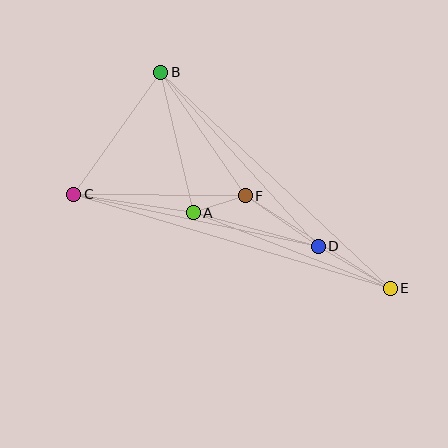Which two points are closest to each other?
Points A and F are closest to each other.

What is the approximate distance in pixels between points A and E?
The distance between A and E is approximately 211 pixels.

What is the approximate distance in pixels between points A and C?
The distance between A and C is approximately 121 pixels.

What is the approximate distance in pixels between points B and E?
The distance between B and E is approximately 315 pixels.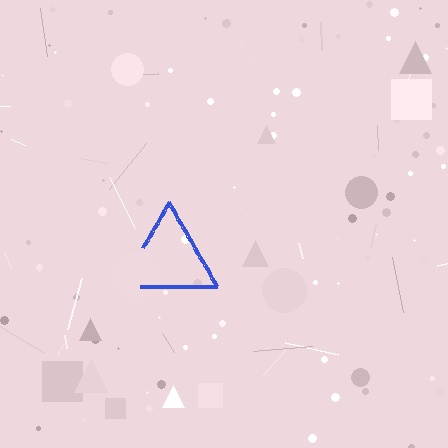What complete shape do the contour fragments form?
The contour fragments form a triangle.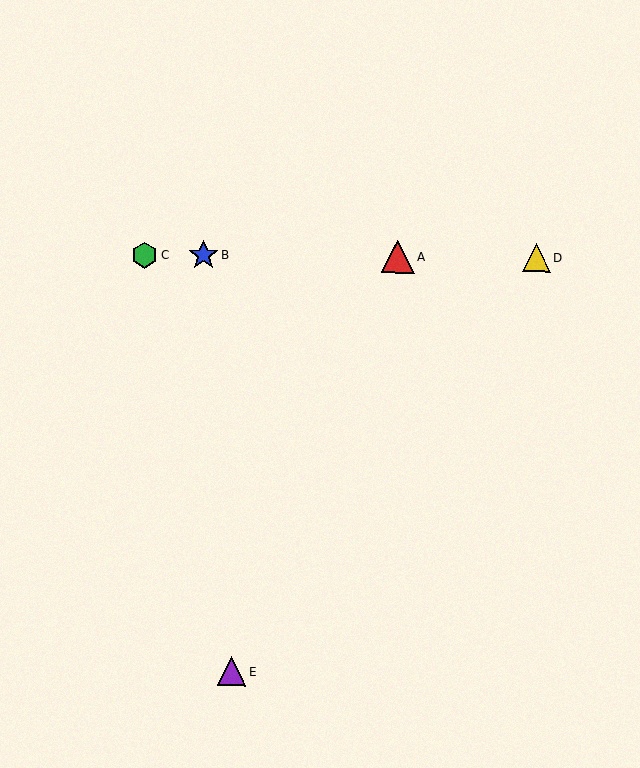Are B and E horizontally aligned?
No, B is at y≈256 and E is at y≈672.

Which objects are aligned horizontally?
Objects A, B, C, D are aligned horizontally.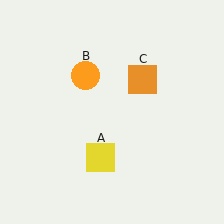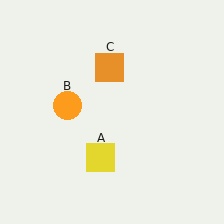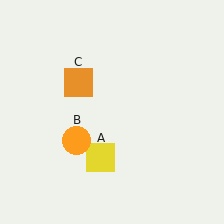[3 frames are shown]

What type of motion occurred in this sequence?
The orange circle (object B), orange square (object C) rotated counterclockwise around the center of the scene.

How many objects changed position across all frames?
2 objects changed position: orange circle (object B), orange square (object C).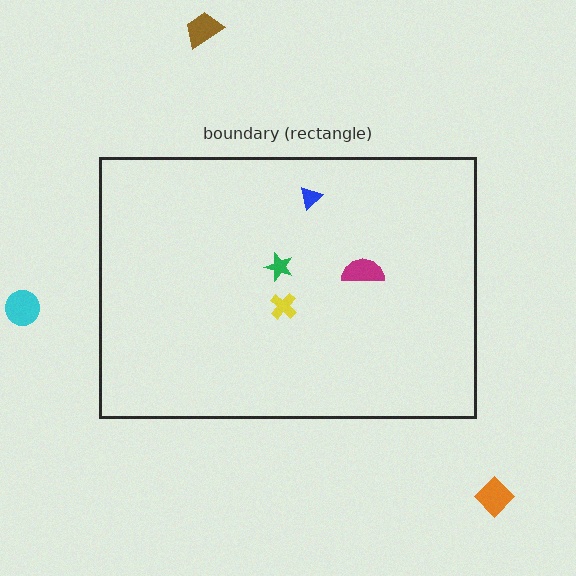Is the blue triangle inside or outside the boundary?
Inside.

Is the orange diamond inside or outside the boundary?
Outside.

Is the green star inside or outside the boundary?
Inside.